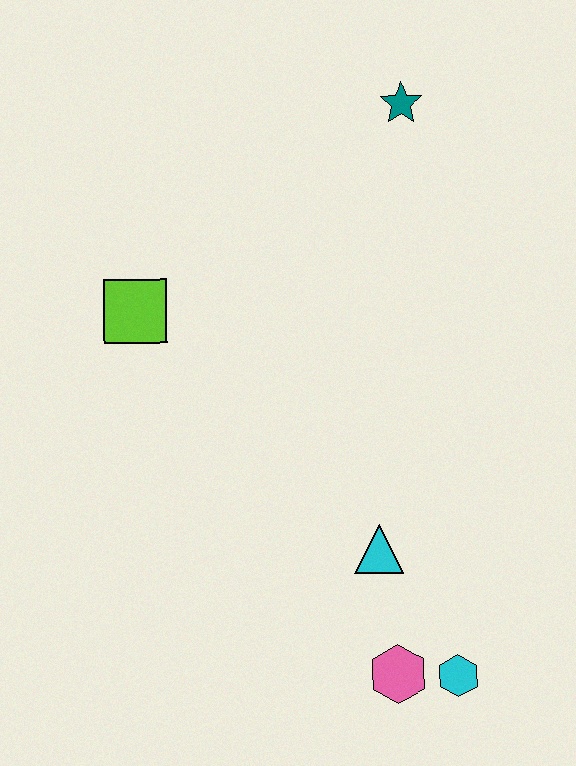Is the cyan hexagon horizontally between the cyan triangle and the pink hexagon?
No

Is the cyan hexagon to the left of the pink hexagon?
No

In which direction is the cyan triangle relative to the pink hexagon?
The cyan triangle is above the pink hexagon.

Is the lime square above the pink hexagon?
Yes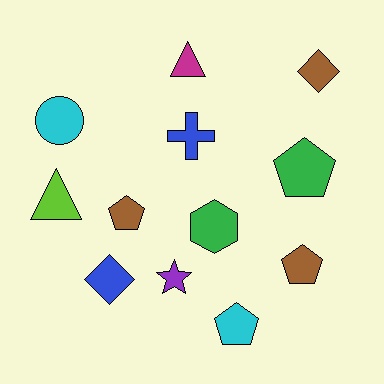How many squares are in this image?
There are no squares.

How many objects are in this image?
There are 12 objects.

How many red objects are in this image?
There are no red objects.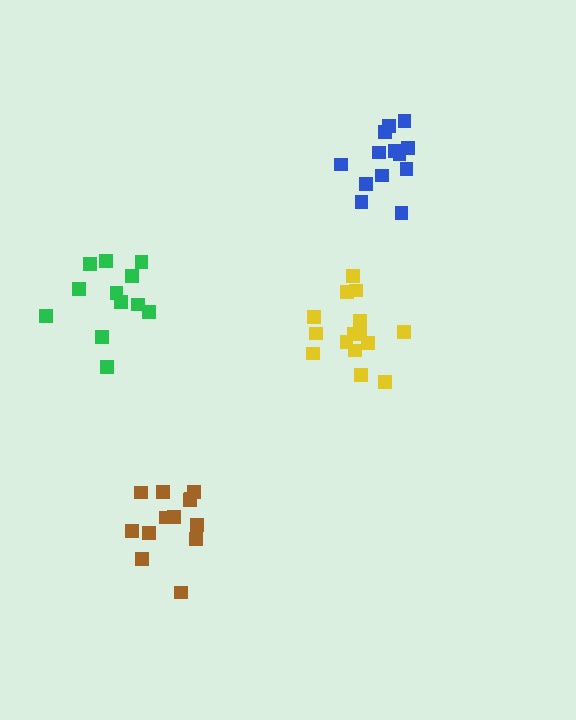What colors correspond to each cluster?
The clusters are colored: yellow, blue, brown, green.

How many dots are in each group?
Group 1: 15 dots, Group 2: 13 dots, Group 3: 14 dots, Group 4: 12 dots (54 total).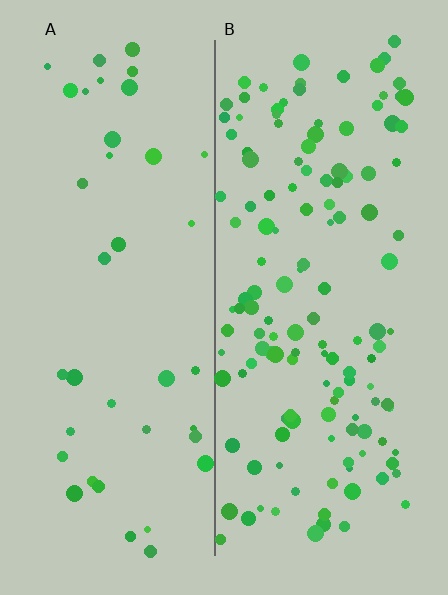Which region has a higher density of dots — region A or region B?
B (the right).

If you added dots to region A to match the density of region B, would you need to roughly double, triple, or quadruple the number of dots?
Approximately quadruple.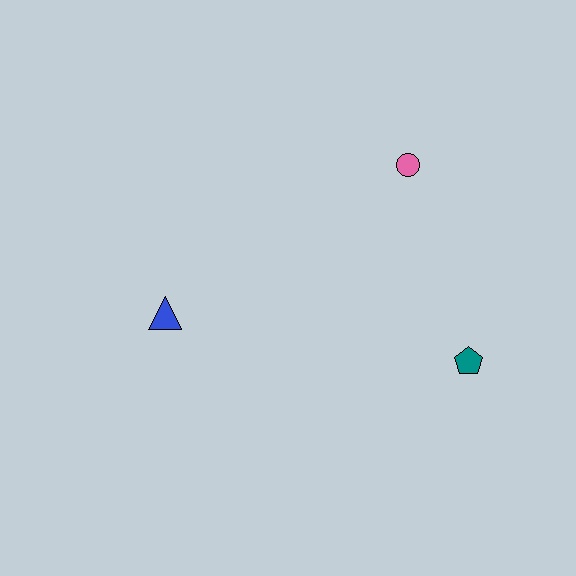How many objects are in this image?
There are 3 objects.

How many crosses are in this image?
There are no crosses.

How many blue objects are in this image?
There is 1 blue object.